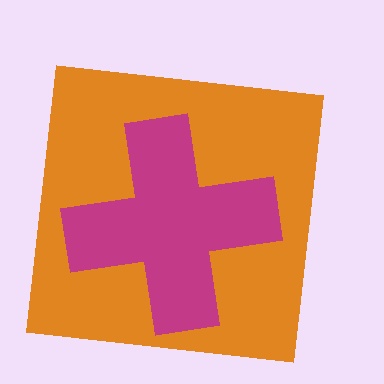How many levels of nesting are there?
2.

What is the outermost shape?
The orange square.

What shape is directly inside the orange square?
The magenta cross.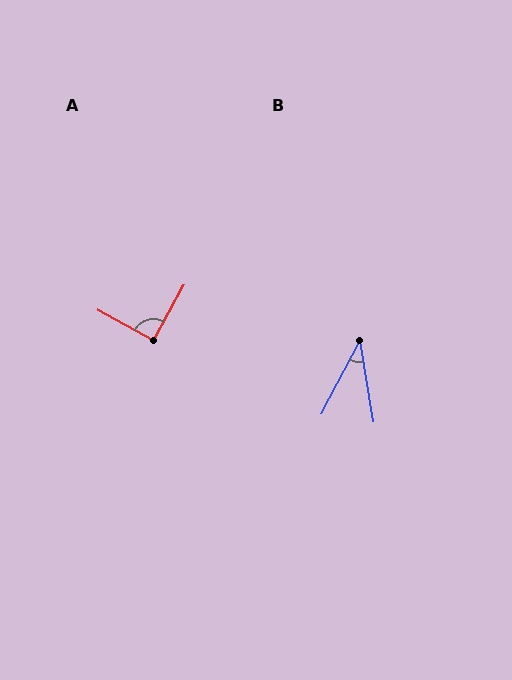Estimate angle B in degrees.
Approximately 37 degrees.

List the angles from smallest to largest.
B (37°), A (90°).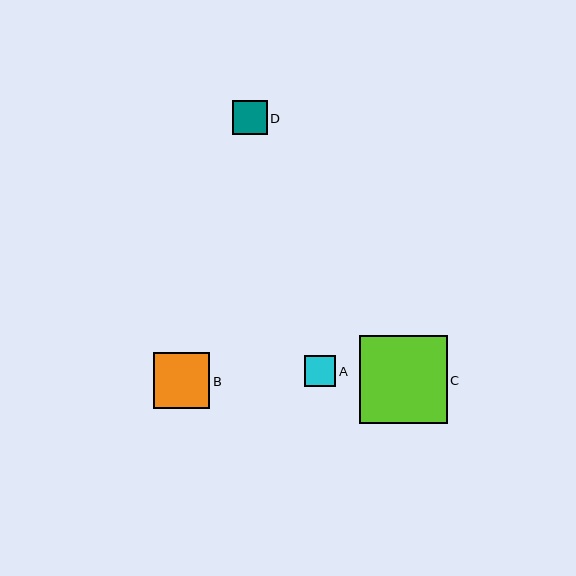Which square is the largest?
Square C is the largest with a size of approximately 88 pixels.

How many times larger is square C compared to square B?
Square C is approximately 1.6 times the size of square B.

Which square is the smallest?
Square A is the smallest with a size of approximately 31 pixels.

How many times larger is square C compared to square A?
Square C is approximately 2.8 times the size of square A.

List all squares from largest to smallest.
From largest to smallest: C, B, D, A.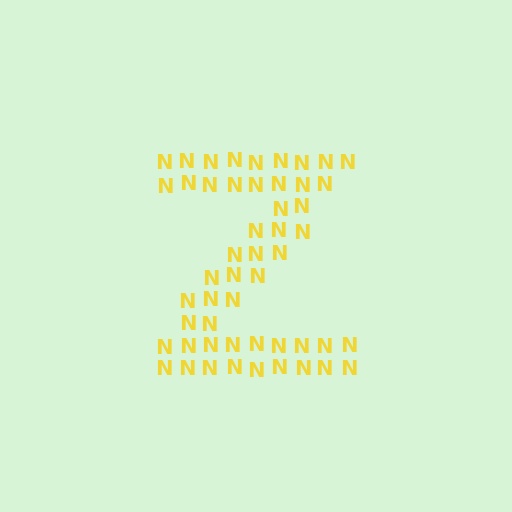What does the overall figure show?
The overall figure shows the letter Z.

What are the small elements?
The small elements are letter N's.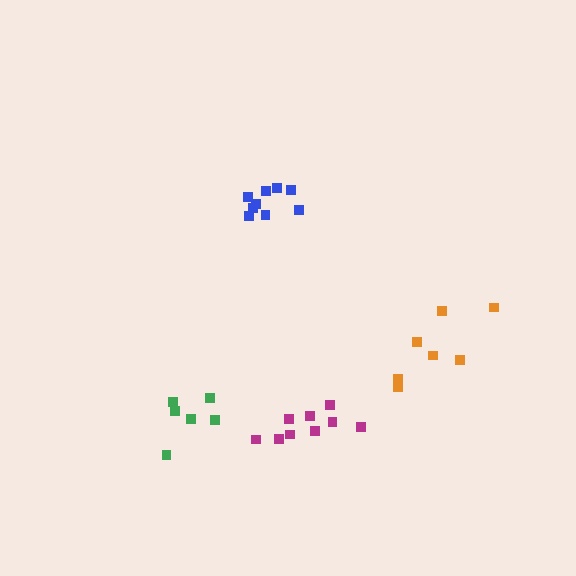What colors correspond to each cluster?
The clusters are colored: blue, magenta, green, orange.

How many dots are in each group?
Group 1: 9 dots, Group 2: 9 dots, Group 3: 6 dots, Group 4: 7 dots (31 total).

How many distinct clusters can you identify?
There are 4 distinct clusters.